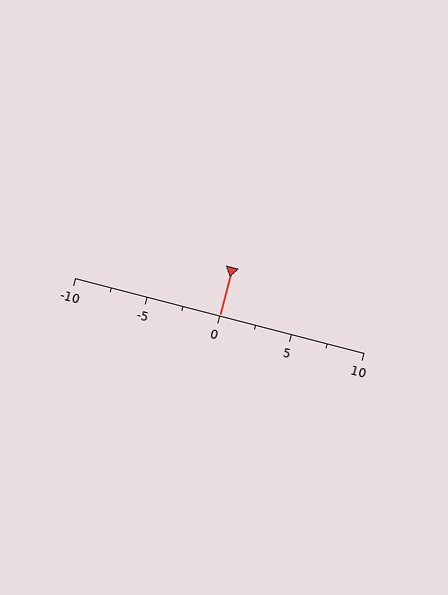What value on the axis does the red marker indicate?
The marker indicates approximately 0.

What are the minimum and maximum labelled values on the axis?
The axis runs from -10 to 10.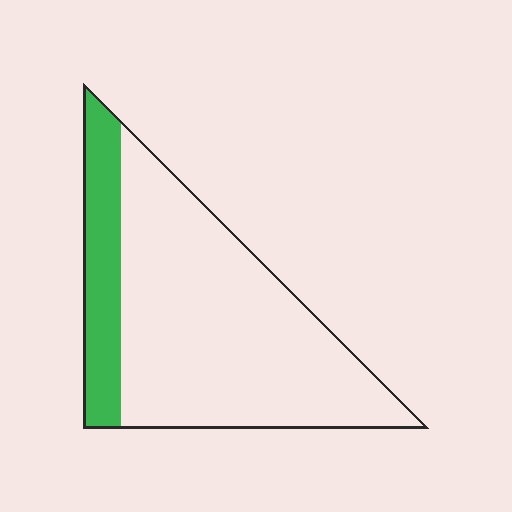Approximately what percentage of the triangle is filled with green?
Approximately 20%.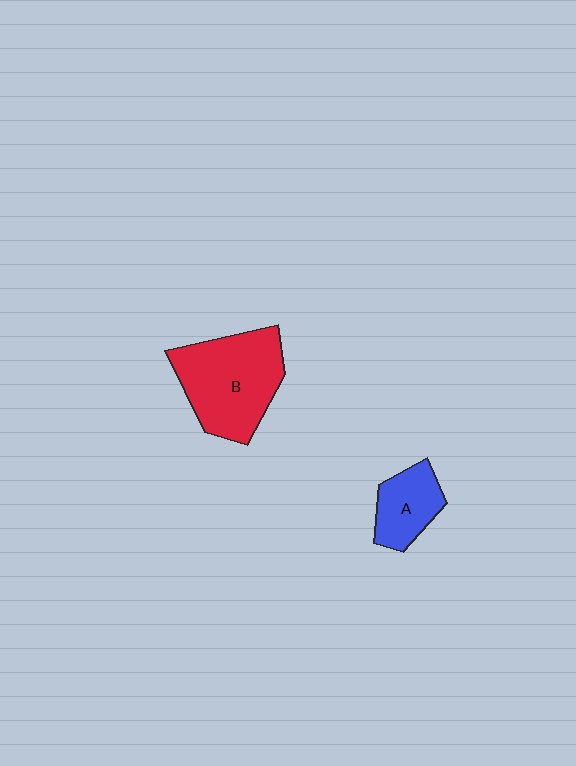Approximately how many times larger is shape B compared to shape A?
Approximately 2.1 times.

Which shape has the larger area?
Shape B (red).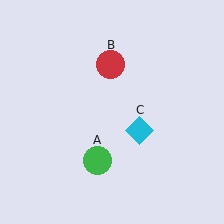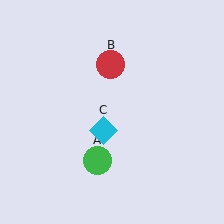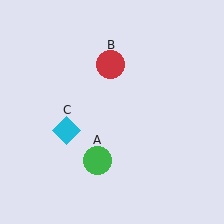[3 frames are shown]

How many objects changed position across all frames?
1 object changed position: cyan diamond (object C).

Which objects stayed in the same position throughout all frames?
Green circle (object A) and red circle (object B) remained stationary.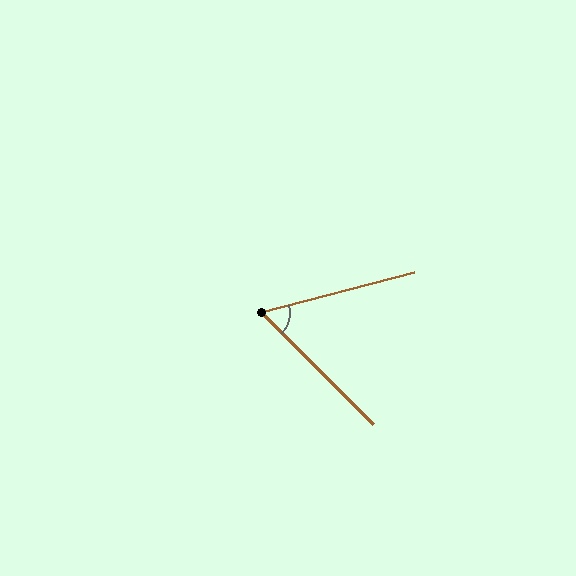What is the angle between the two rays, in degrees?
Approximately 60 degrees.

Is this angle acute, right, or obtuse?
It is acute.